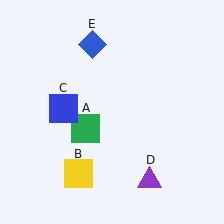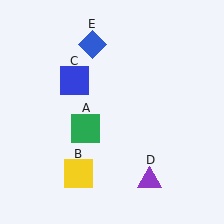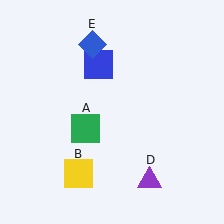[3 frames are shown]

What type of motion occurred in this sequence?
The blue square (object C) rotated clockwise around the center of the scene.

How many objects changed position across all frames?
1 object changed position: blue square (object C).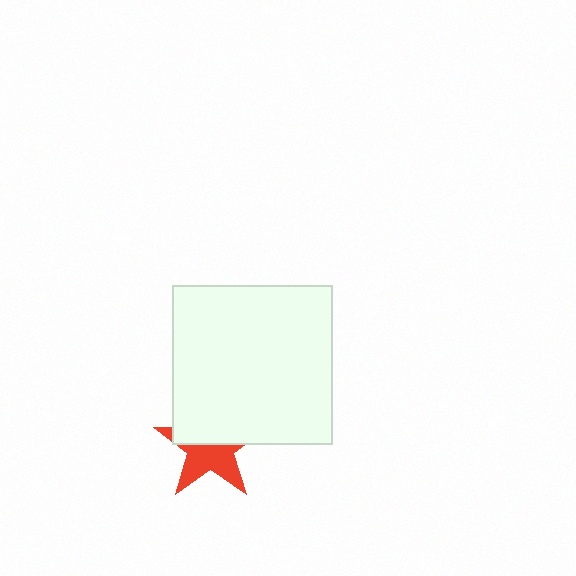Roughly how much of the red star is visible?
About half of it is visible (roughly 50%).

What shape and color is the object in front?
The object in front is a white square.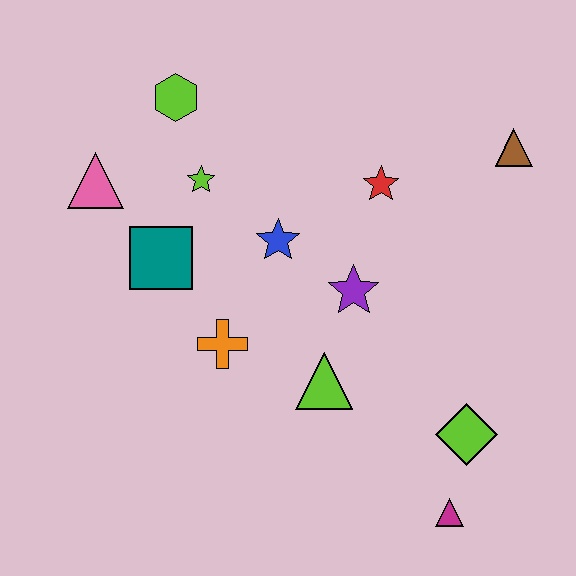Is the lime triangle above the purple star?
No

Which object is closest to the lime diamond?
The magenta triangle is closest to the lime diamond.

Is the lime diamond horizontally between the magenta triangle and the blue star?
No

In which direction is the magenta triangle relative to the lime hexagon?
The magenta triangle is below the lime hexagon.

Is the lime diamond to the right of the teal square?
Yes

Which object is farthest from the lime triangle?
The lime hexagon is farthest from the lime triangle.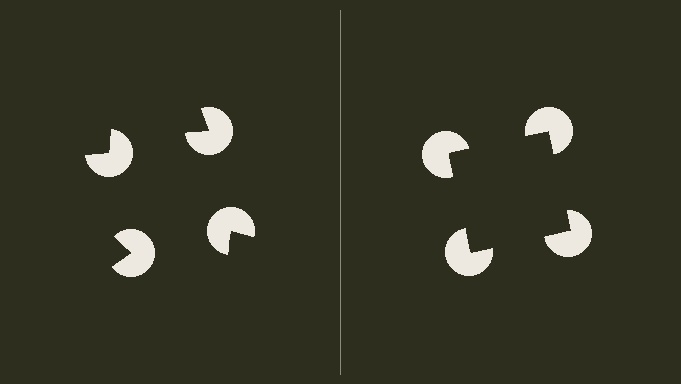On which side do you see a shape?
An illusory square appears on the right side. On the left side the wedge cuts are rotated, so no coherent shape forms.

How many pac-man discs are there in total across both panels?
8 — 4 on each side.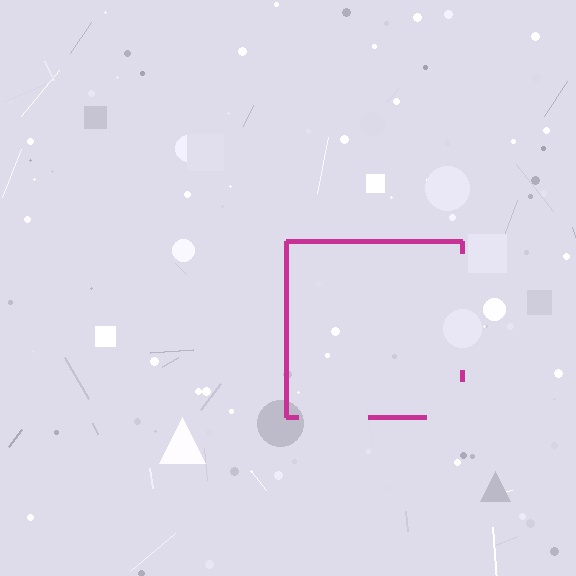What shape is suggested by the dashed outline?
The dashed outline suggests a square.